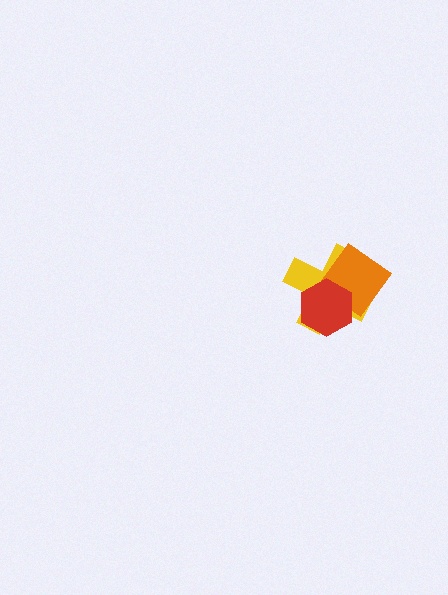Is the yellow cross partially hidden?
Yes, it is partially covered by another shape.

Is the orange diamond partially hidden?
Yes, it is partially covered by another shape.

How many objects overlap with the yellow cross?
2 objects overlap with the yellow cross.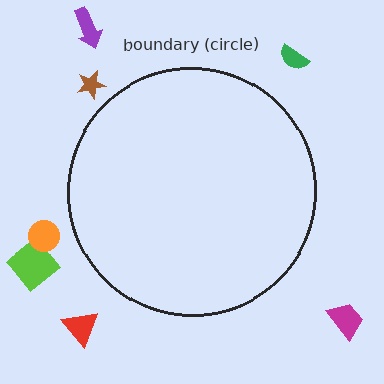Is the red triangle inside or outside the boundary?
Outside.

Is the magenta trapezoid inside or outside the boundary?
Outside.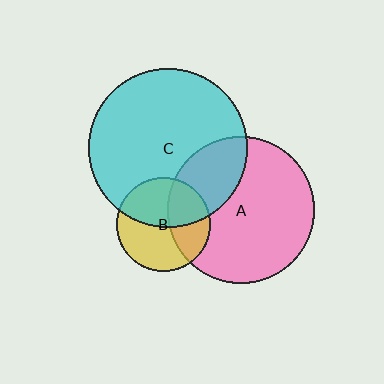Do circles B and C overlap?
Yes.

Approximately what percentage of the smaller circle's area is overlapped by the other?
Approximately 50%.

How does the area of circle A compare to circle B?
Approximately 2.5 times.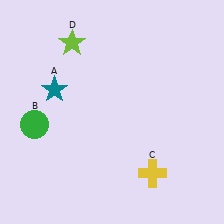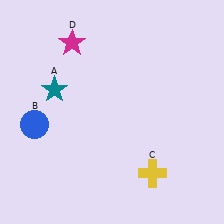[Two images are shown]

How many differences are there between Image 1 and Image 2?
There are 2 differences between the two images.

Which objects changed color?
B changed from green to blue. D changed from lime to magenta.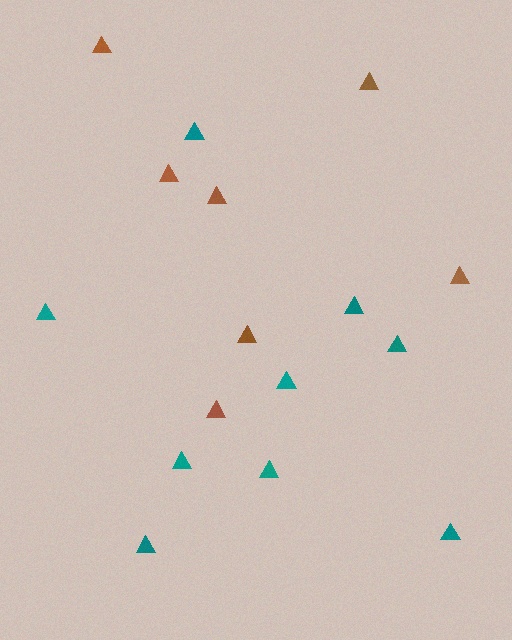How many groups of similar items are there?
There are 2 groups: one group of brown triangles (7) and one group of teal triangles (9).